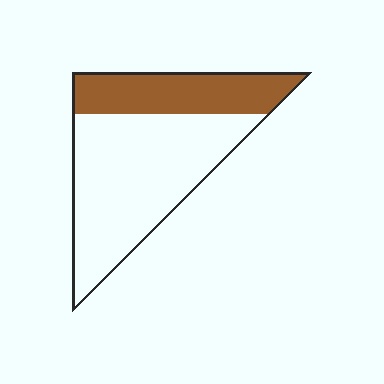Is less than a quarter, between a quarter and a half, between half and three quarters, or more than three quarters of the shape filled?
Between a quarter and a half.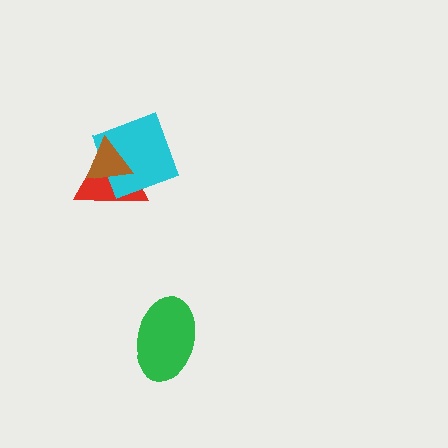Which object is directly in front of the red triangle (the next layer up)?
The cyan square is directly in front of the red triangle.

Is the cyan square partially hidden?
Yes, it is partially covered by another shape.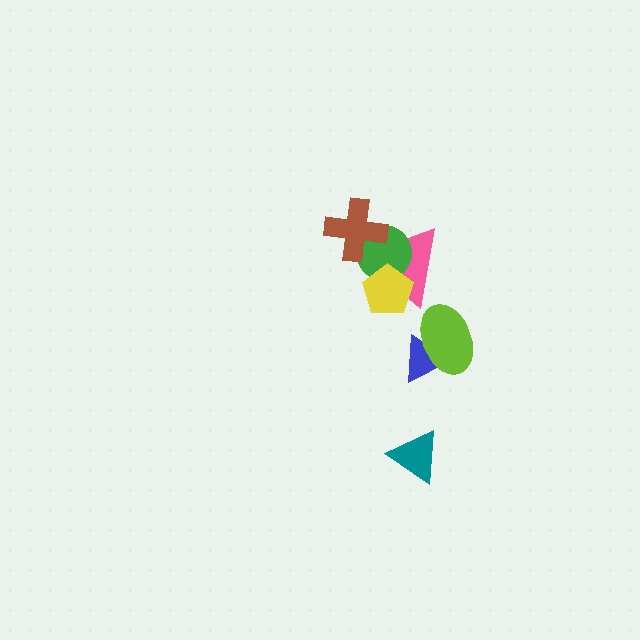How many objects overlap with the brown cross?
2 objects overlap with the brown cross.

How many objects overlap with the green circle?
3 objects overlap with the green circle.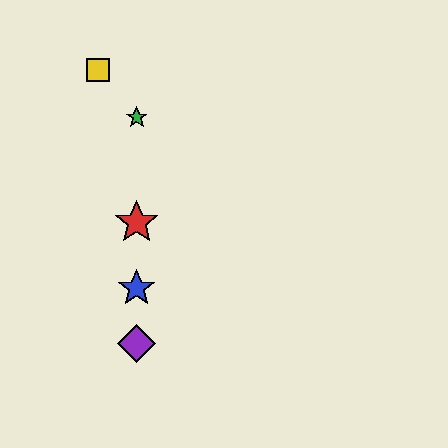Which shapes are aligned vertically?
The red star, the blue star, the green star, the purple diamond are aligned vertically.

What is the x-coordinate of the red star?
The red star is at x≈137.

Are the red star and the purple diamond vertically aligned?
Yes, both are at x≈137.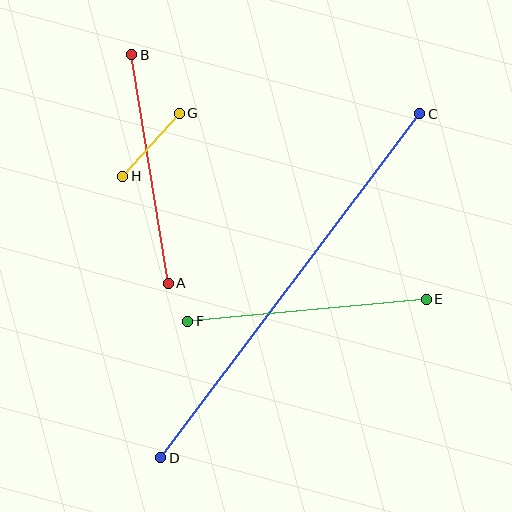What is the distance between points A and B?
The distance is approximately 231 pixels.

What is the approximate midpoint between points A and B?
The midpoint is at approximately (150, 169) pixels.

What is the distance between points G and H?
The distance is approximately 85 pixels.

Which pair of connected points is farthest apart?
Points C and D are farthest apart.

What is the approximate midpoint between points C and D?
The midpoint is at approximately (290, 286) pixels.